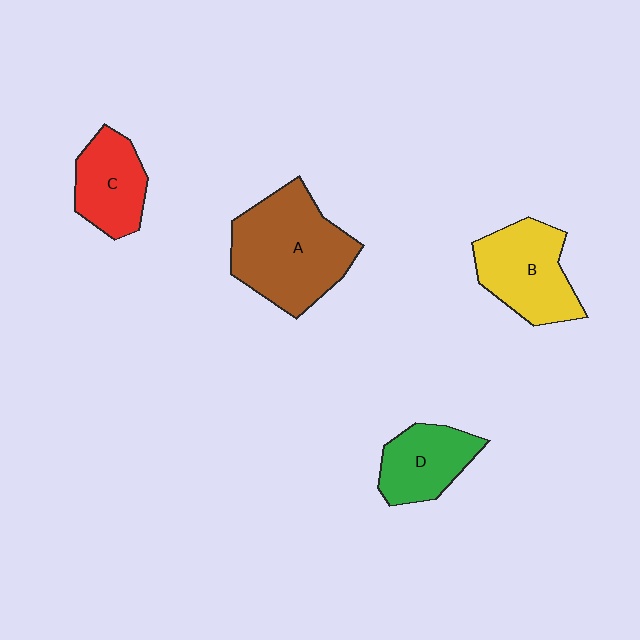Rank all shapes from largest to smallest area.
From largest to smallest: A (brown), B (yellow), C (red), D (green).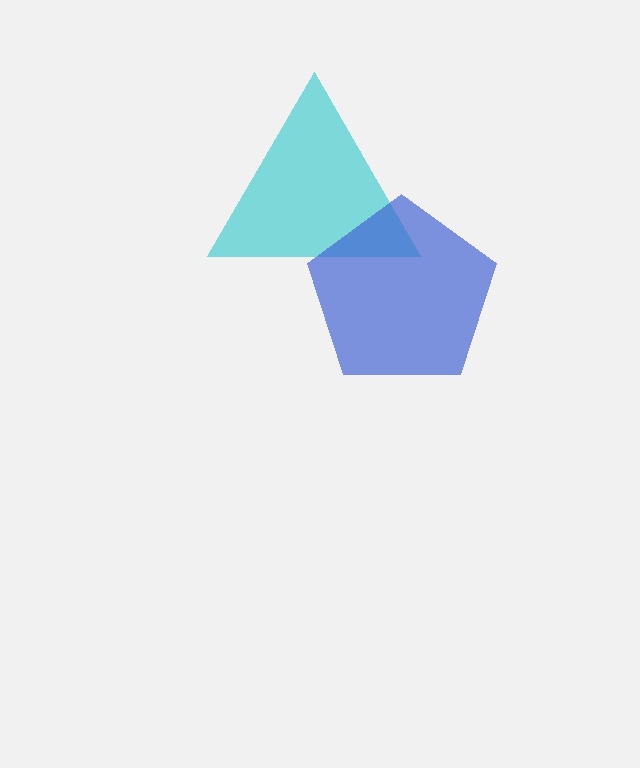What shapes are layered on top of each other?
The layered shapes are: a cyan triangle, a blue pentagon.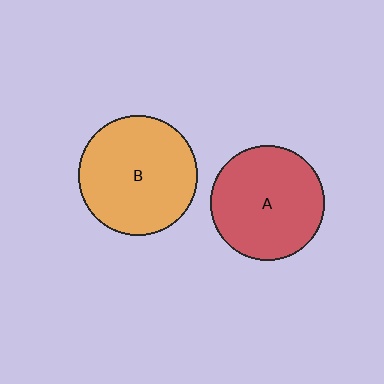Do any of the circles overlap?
No, none of the circles overlap.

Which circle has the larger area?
Circle B (orange).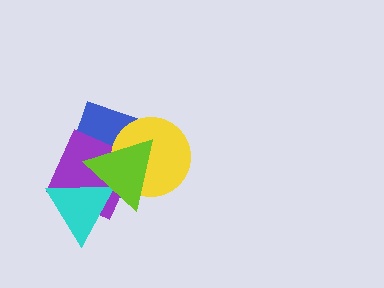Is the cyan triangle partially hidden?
Yes, it is partially covered by another shape.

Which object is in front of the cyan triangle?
The lime triangle is in front of the cyan triangle.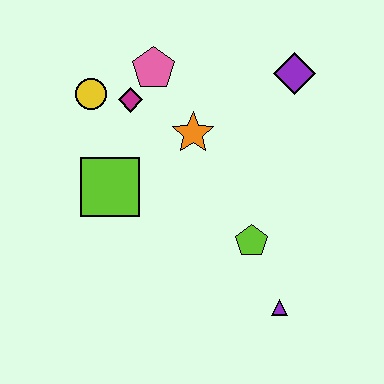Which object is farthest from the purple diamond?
The purple triangle is farthest from the purple diamond.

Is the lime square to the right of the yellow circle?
Yes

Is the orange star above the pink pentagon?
No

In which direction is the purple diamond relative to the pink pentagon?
The purple diamond is to the right of the pink pentagon.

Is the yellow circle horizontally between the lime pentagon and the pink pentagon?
No